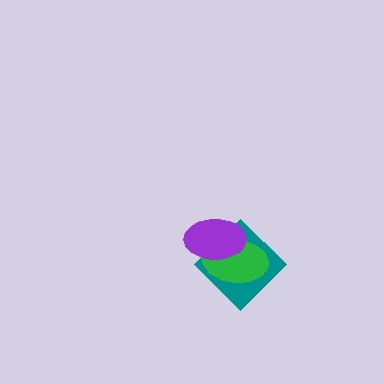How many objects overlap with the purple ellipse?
2 objects overlap with the purple ellipse.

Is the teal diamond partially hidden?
Yes, it is partially covered by another shape.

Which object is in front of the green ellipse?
The purple ellipse is in front of the green ellipse.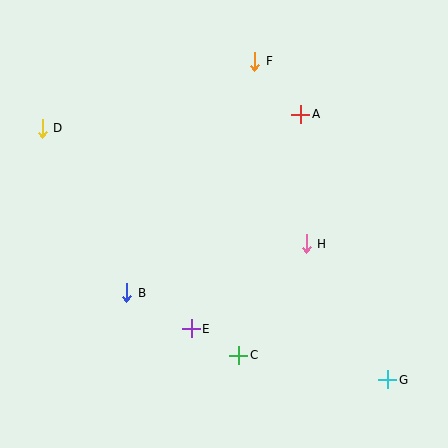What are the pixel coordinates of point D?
Point D is at (42, 128).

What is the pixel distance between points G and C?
The distance between G and C is 151 pixels.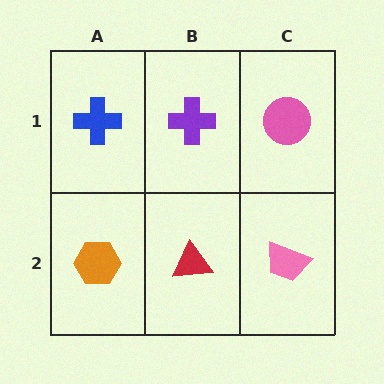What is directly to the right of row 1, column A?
A purple cross.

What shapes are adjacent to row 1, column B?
A red triangle (row 2, column B), a blue cross (row 1, column A), a pink circle (row 1, column C).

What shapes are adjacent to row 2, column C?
A pink circle (row 1, column C), a red triangle (row 2, column B).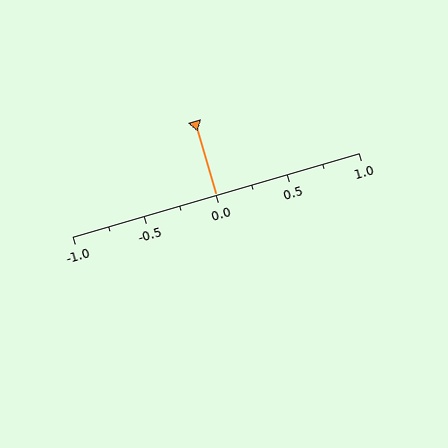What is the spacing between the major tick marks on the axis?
The major ticks are spaced 0.5 apart.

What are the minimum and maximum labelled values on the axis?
The axis runs from -1.0 to 1.0.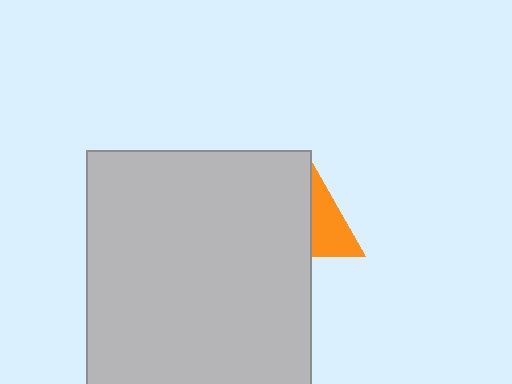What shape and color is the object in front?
The object in front is a light gray rectangle.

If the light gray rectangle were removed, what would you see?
You would see the complete orange triangle.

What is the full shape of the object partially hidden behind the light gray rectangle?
The partially hidden object is an orange triangle.